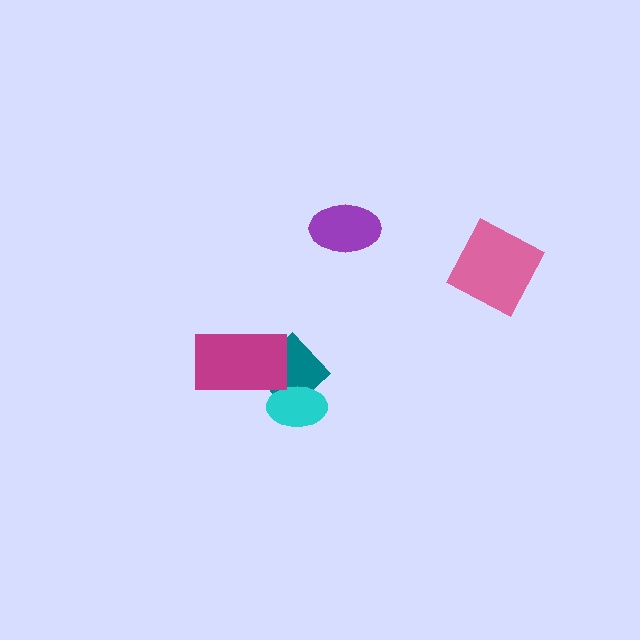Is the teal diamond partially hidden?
Yes, it is partially covered by another shape.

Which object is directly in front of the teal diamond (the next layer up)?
The cyan ellipse is directly in front of the teal diamond.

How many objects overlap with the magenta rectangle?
1 object overlaps with the magenta rectangle.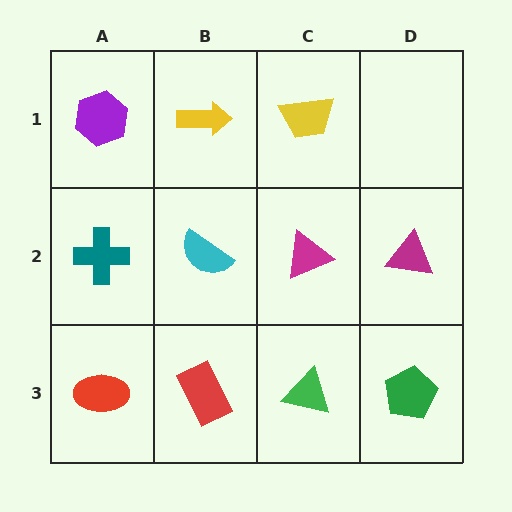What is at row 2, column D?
A magenta triangle.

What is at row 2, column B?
A cyan semicircle.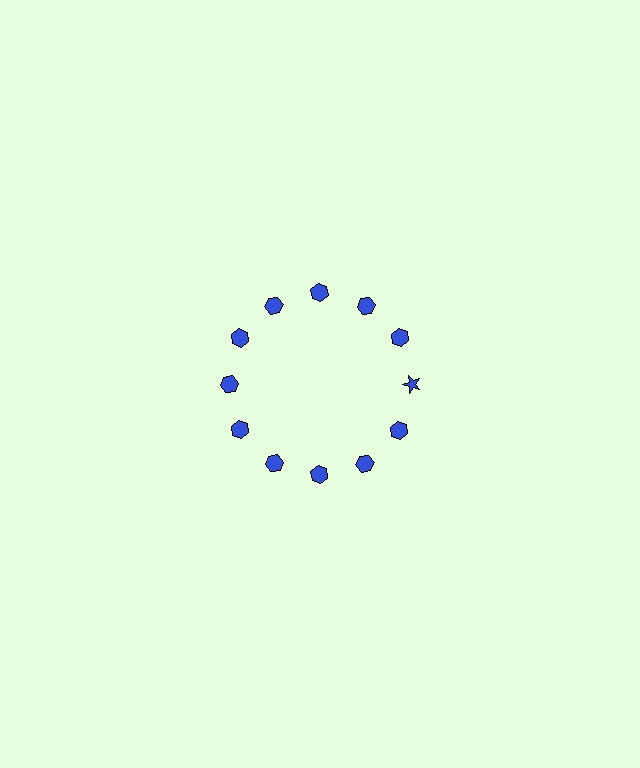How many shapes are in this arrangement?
There are 12 shapes arranged in a ring pattern.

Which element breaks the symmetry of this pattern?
The blue star at roughly the 3 o'clock position breaks the symmetry. All other shapes are blue hexagons.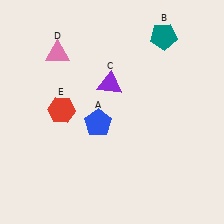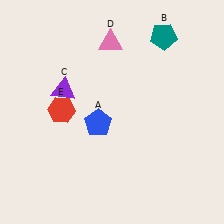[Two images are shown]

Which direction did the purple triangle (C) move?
The purple triangle (C) moved left.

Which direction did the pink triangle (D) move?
The pink triangle (D) moved right.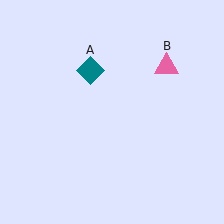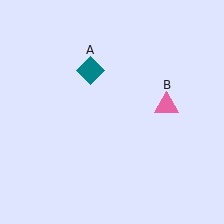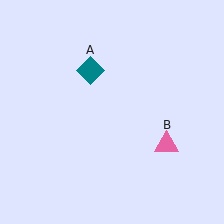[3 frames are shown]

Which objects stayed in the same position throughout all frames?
Teal diamond (object A) remained stationary.